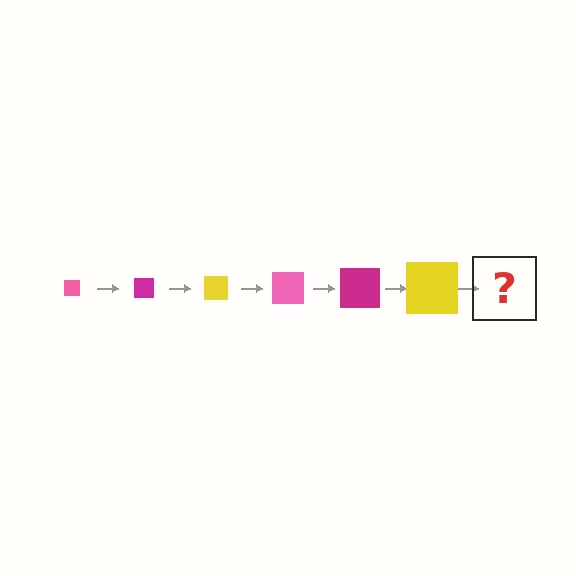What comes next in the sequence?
The next element should be a pink square, larger than the previous one.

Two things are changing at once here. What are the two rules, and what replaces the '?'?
The two rules are that the square grows larger each step and the color cycles through pink, magenta, and yellow. The '?' should be a pink square, larger than the previous one.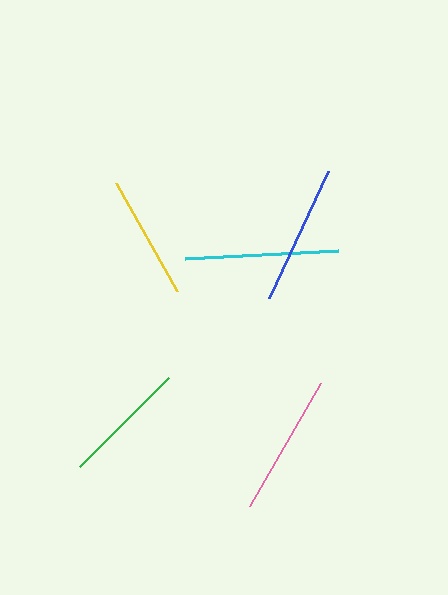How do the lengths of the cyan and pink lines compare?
The cyan and pink lines are approximately the same length.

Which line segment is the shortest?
The yellow line is the shortest at approximately 124 pixels.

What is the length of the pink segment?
The pink segment is approximately 143 pixels long.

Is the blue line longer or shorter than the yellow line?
The blue line is longer than the yellow line.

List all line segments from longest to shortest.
From longest to shortest: cyan, pink, blue, green, yellow.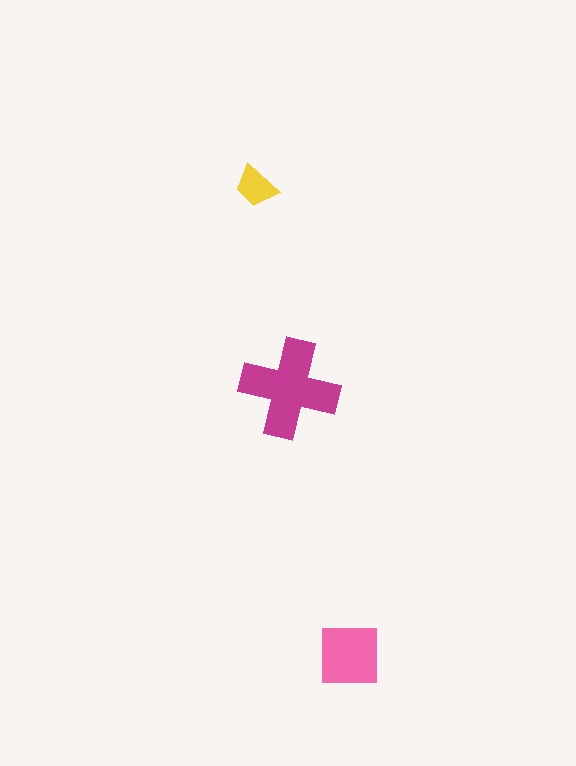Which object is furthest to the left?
The yellow trapezoid is leftmost.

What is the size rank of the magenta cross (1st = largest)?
1st.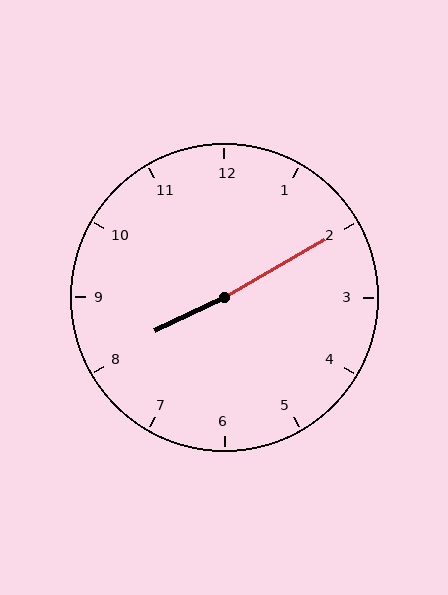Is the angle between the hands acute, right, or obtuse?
It is obtuse.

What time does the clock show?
8:10.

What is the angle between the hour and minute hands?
Approximately 175 degrees.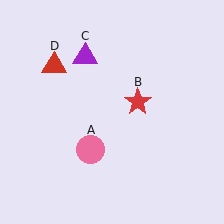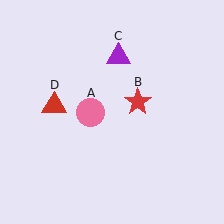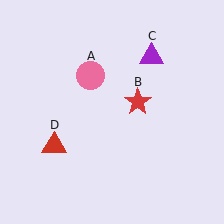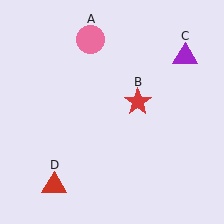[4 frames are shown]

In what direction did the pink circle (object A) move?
The pink circle (object A) moved up.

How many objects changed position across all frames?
3 objects changed position: pink circle (object A), purple triangle (object C), red triangle (object D).